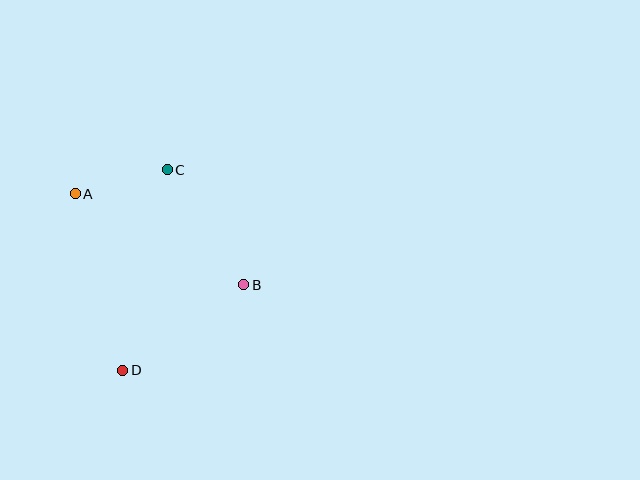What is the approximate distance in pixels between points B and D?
The distance between B and D is approximately 148 pixels.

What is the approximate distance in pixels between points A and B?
The distance between A and B is approximately 191 pixels.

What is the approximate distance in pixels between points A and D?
The distance between A and D is approximately 183 pixels.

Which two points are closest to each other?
Points A and C are closest to each other.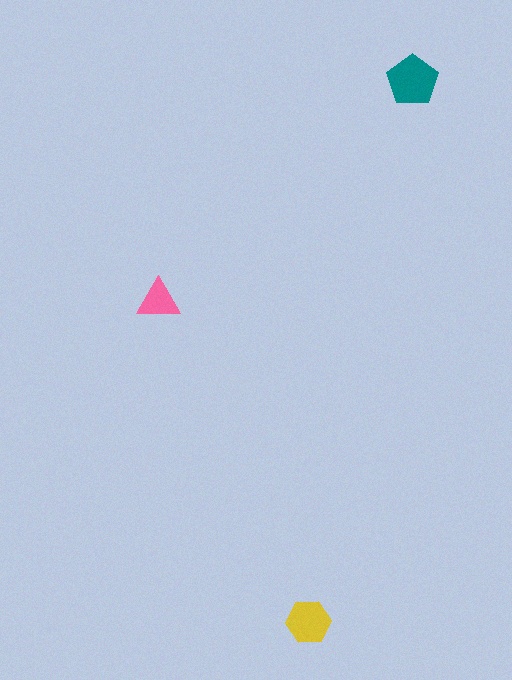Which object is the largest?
The teal pentagon.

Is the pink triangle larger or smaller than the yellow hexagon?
Smaller.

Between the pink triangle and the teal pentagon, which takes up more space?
The teal pentagon.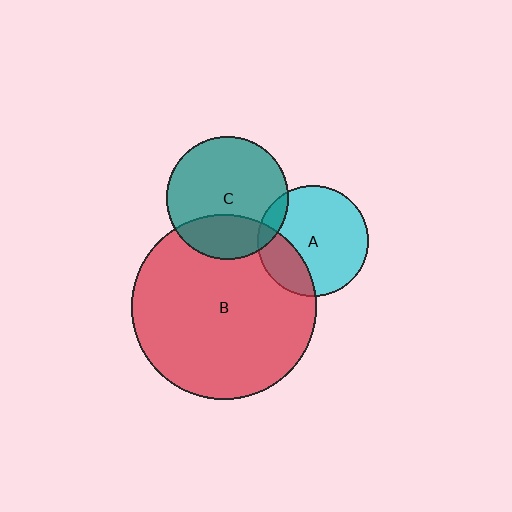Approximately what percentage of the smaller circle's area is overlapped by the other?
Approximately 25%.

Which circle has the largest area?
Circle B (red).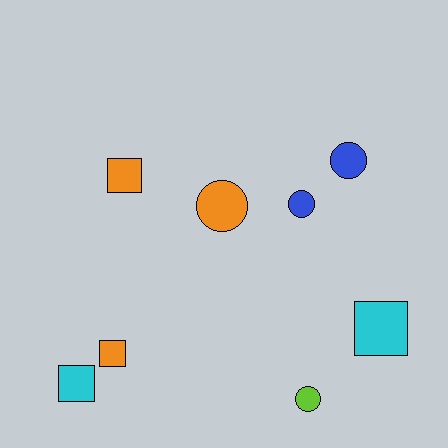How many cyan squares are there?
There are 2 cyan squares.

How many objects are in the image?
There are 8 objects.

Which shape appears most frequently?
Square, with 4 objects.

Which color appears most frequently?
Orange, with 3 objects.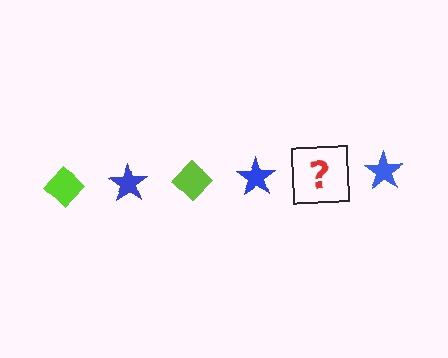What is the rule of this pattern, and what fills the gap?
The rule is that the pattern alternates between lime diamond and blue star. The gap should be filled with a lime diamond.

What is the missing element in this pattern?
The missing element is a lime diamond.